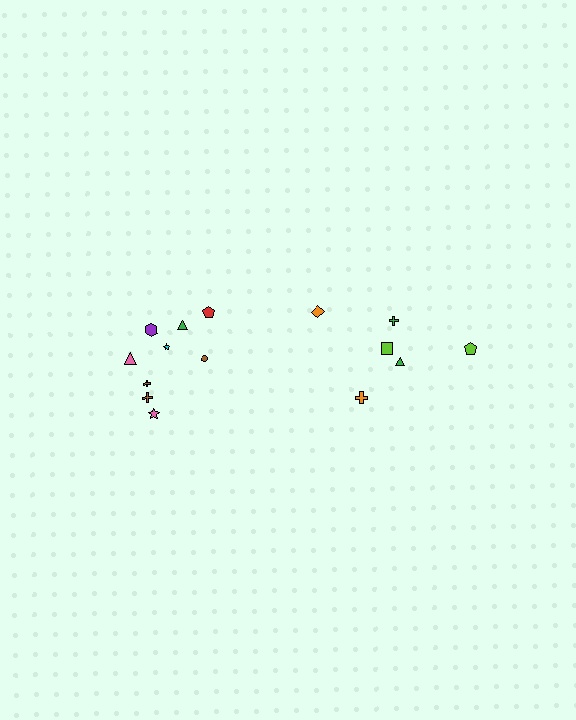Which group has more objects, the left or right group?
The left group.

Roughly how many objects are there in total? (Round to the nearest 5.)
Roughly 15 objects in total.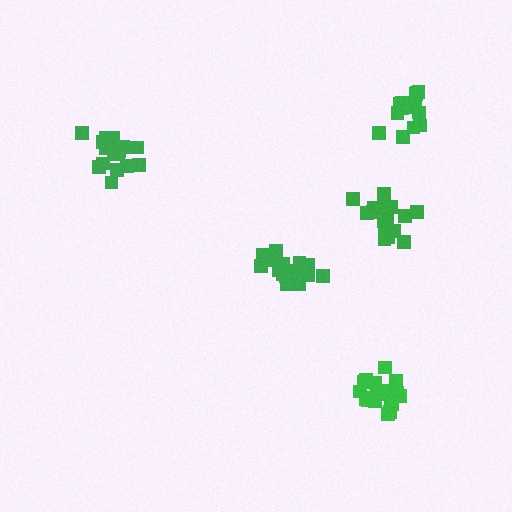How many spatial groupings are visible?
There are 5 spatial groupings.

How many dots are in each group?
Group 1: 18 dots, Group 2: 19 dots, Group 3: 19 dots, Group 4: 19 dots, Group 5: 15 dots (90 total).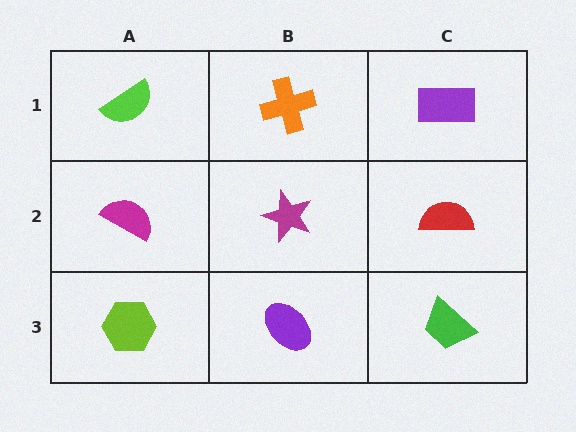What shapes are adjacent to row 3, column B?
A magenta star (row 2, column B), a lime hexagon (row 3, column A), a green trapezoid (row 3, column C).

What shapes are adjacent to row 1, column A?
A magenta semicircle (row 2, column A), an orange cross (row 1, column B).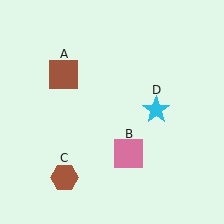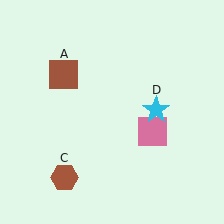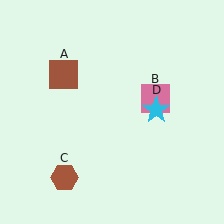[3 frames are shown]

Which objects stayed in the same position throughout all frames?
Brown square (object A) and brown hexagon (object C) and cyan star (object D) remained stationary.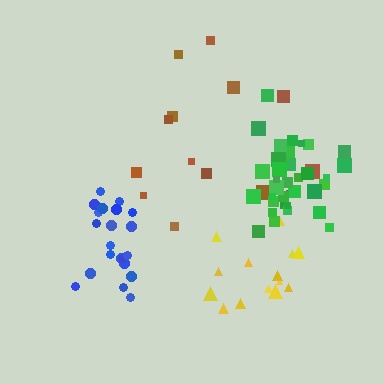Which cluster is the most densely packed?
Blue.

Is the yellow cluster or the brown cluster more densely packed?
Yellow.